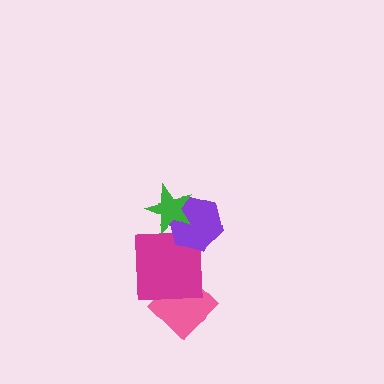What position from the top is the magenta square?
The magenta square is 3rd from the top.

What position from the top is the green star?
The green star is 1st from the top.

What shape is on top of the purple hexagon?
The green star is on top of the purple hexagon.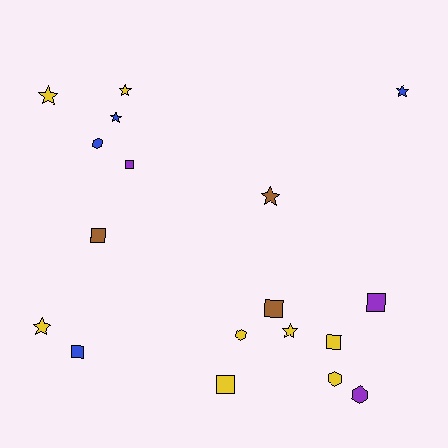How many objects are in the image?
There are 18 objects.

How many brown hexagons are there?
There are no brown hexagons.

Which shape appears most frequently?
Square, with 7 objects.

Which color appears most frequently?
Yellow, with 8 objects.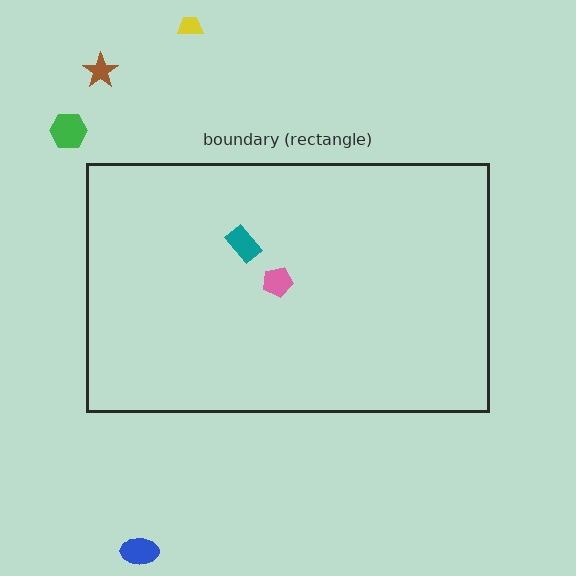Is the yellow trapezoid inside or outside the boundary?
Outside.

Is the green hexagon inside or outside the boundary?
Outside.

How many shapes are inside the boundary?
2 inside, 4 outside.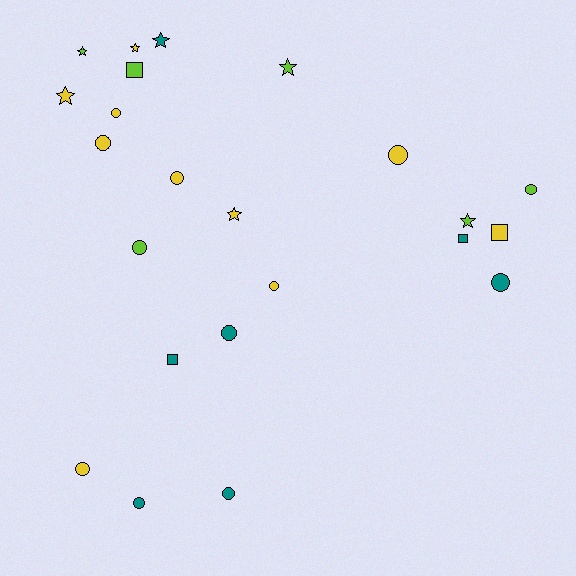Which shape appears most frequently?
Circle, with 12 objects.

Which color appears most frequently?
Yellow, with 10 objects.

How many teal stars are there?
There is 1 teal star.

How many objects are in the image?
There are 23 objects.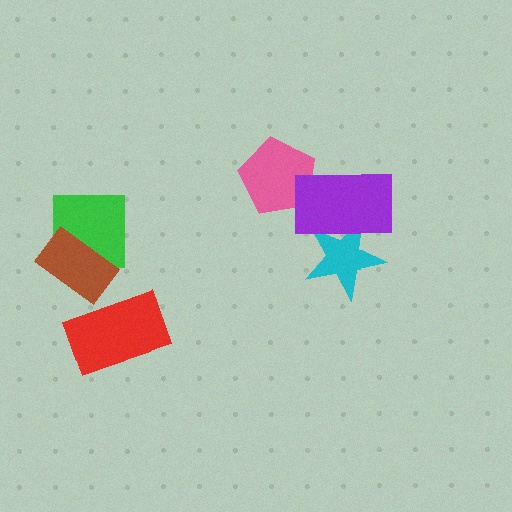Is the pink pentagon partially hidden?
Yes, it is partially covered by another shape.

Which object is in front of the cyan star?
The purple rectangle is in front of the cyan star.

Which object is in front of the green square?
The brown rectangle is in front of the green square.